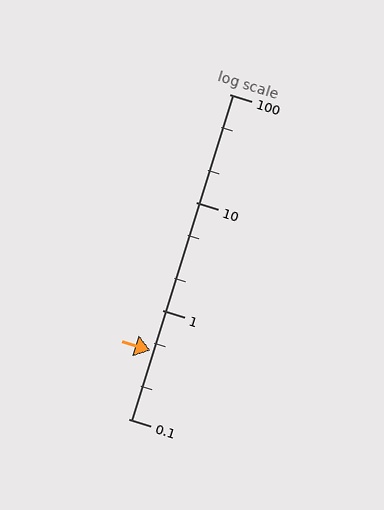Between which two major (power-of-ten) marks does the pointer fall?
The pointer is between 0.1 and 1.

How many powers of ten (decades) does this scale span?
The scale spans 3 decades, from 0.1 to 100.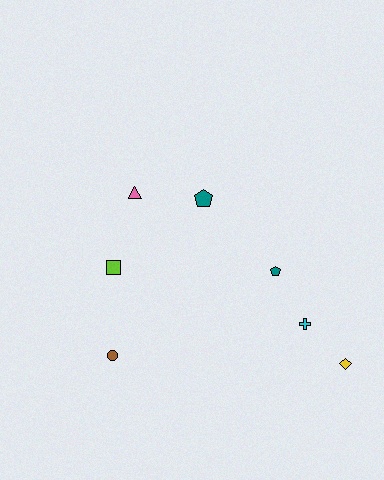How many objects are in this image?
There are 7 objects.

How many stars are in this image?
There are no stars.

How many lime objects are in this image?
There is 1 lime object.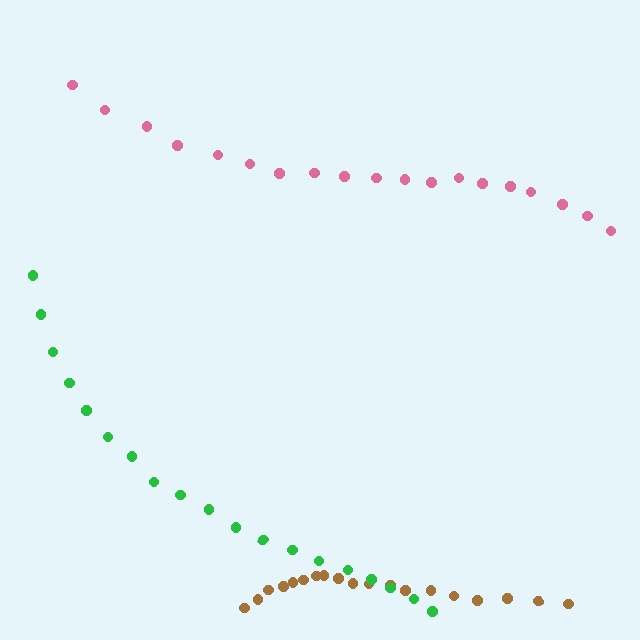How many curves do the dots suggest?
There are 3 distinct paths.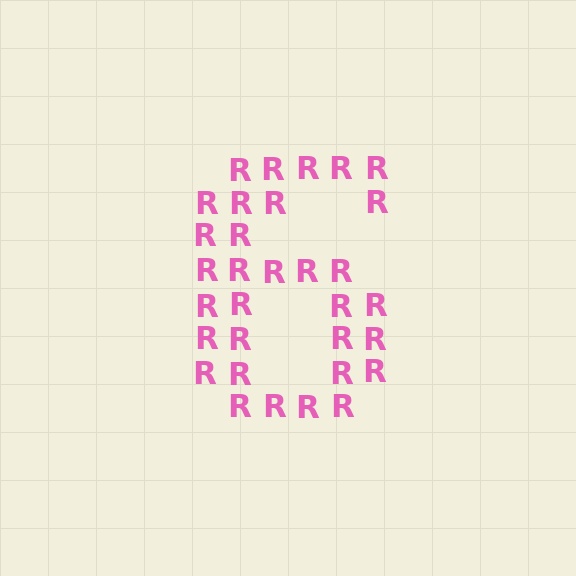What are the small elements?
The small elements are letter R's.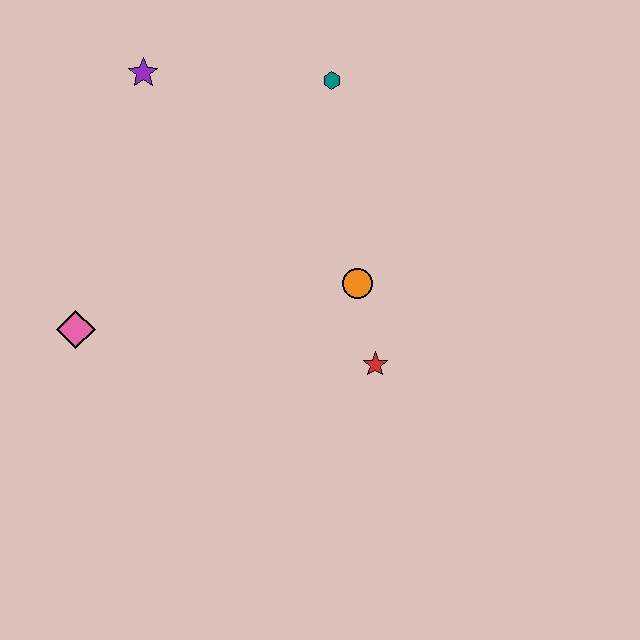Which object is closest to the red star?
The orange circle is closest to the red star.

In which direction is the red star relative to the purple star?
The red star is below the purple star.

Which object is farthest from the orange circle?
The purple star is farthest from the orange circle.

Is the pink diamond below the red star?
No